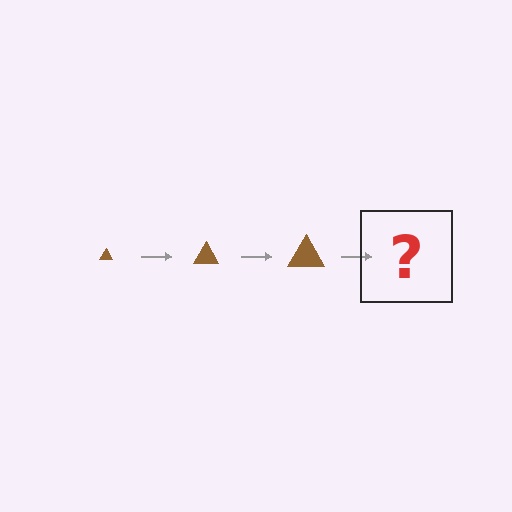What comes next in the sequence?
The next element should be a brown triangle, larger than the previous one.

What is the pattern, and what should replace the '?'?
The pattern is that the triangle gets progressively larger each step. The '?' should be a brown triangle, larger than the previous one.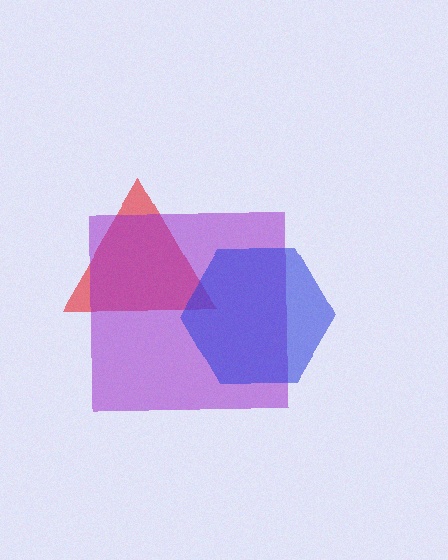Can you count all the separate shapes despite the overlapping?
Yes, there are 3 separate shapes.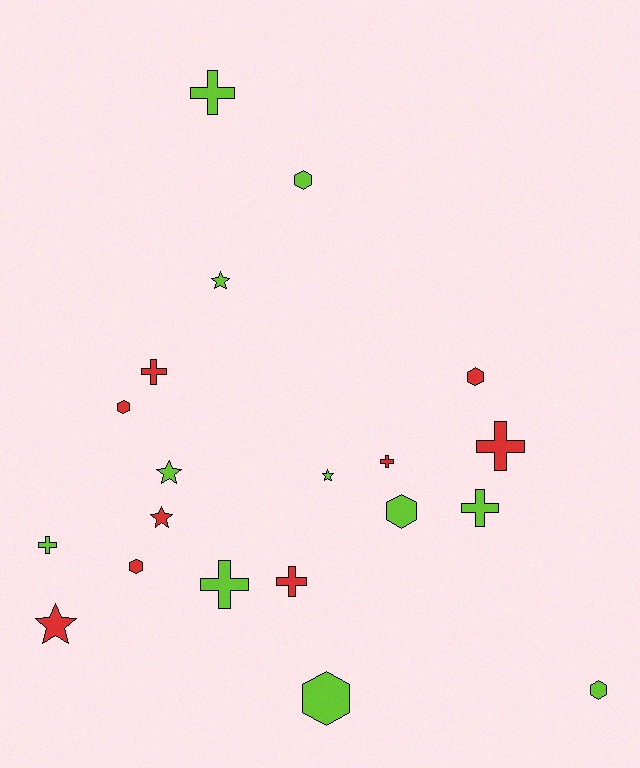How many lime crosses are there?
There are 4 lime crosses.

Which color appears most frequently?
Lime, with 11 objects.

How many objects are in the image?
There are 20 objects.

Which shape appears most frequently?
Cross, with 8 objects.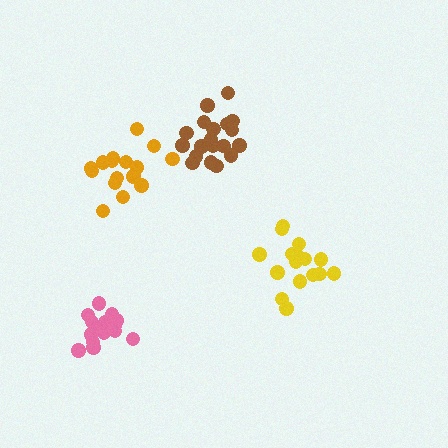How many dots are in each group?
Group 1: 17 dots, Group 2: 15 dots, Group 3: 17 dots, Group 4: 19 dots (68 total).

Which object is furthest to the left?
The pink cluster is leftmost.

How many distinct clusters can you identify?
There are 4 distinct clusters.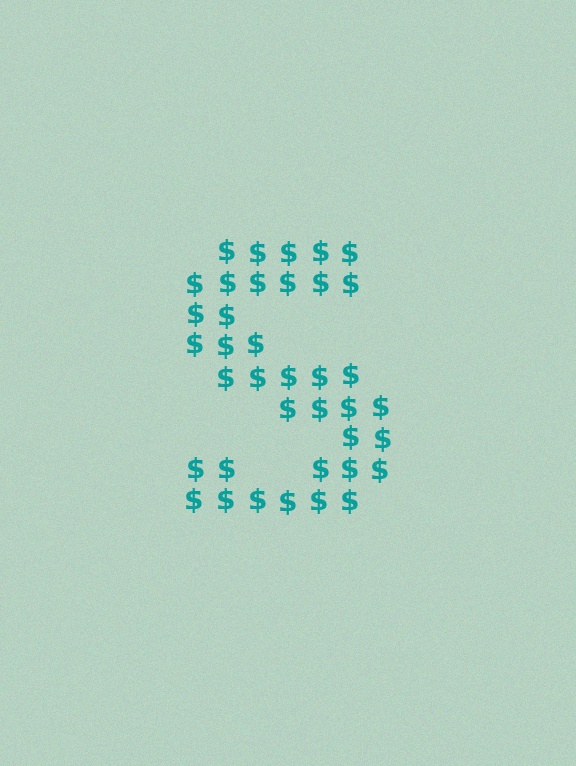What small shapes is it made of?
It is made of small dollar signs.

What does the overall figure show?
The overall figure shows the letter S.